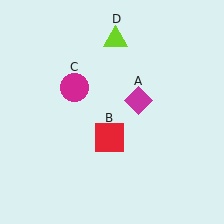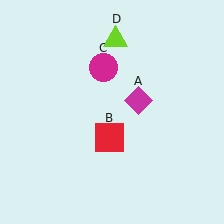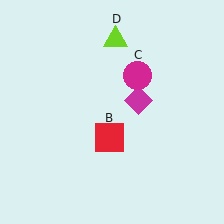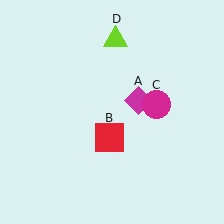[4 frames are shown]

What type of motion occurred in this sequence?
The magenta circle (object C) rotated clockwise around the center of the scene.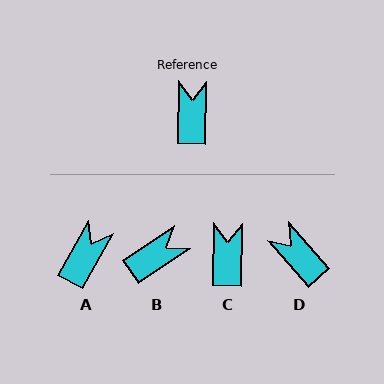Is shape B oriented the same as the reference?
No, it is off by about 55 degrees.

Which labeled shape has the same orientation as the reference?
C.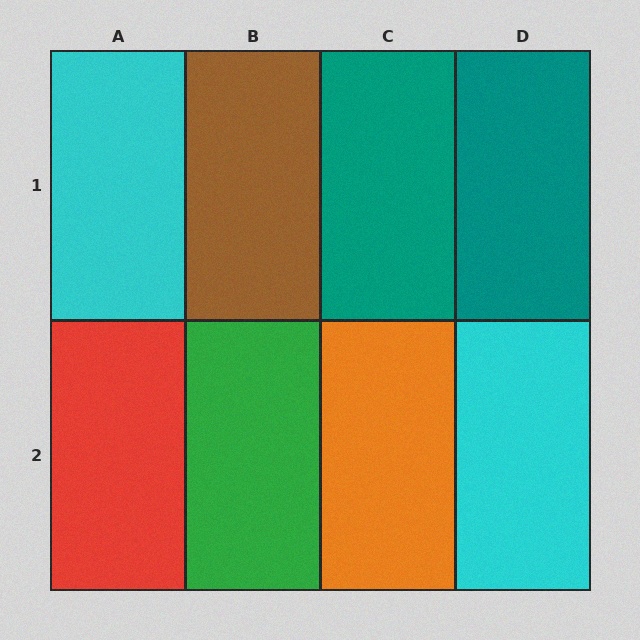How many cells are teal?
2 cells are teal.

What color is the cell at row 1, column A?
Cyan.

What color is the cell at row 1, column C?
Teal.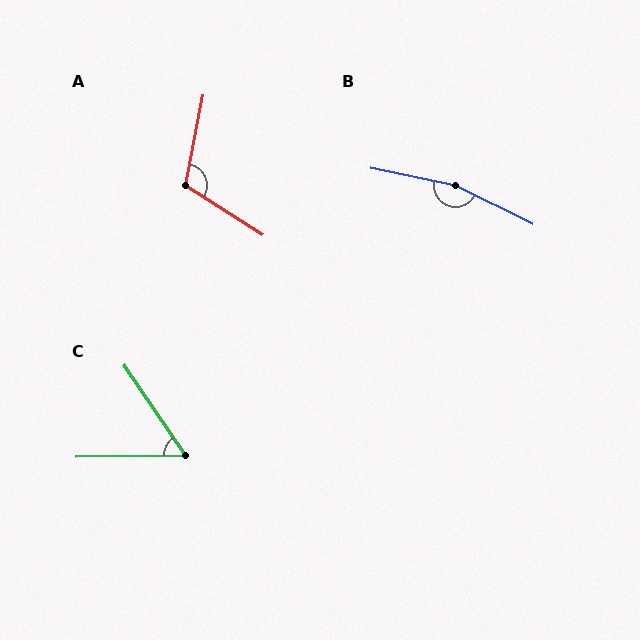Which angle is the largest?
B, at approximately 166 degrees.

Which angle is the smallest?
C, at approximately 56 degrees.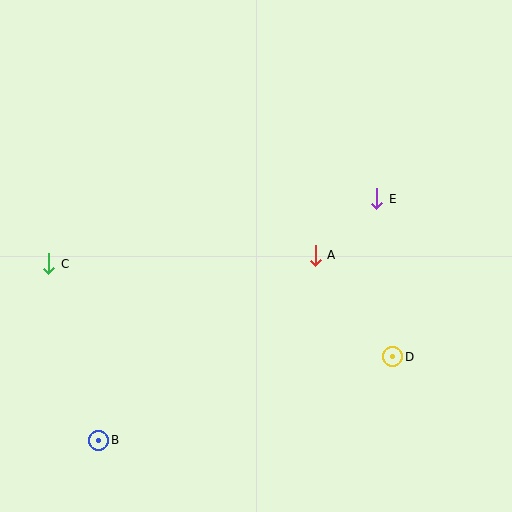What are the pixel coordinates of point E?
Point E is at (377, 199).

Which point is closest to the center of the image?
Point A at (315, 255) is closest to the center.